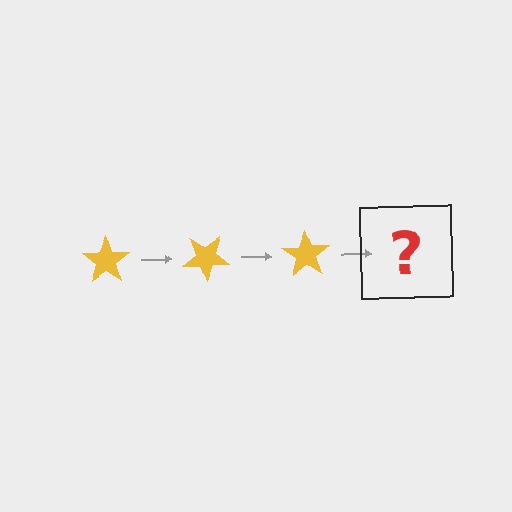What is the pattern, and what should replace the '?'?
The pattern is that the star rotates 35 degrees each step. The '?' should be a yellow star rotated 105 degrees.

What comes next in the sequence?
The next element should be a yellow star rotated 105 degrees.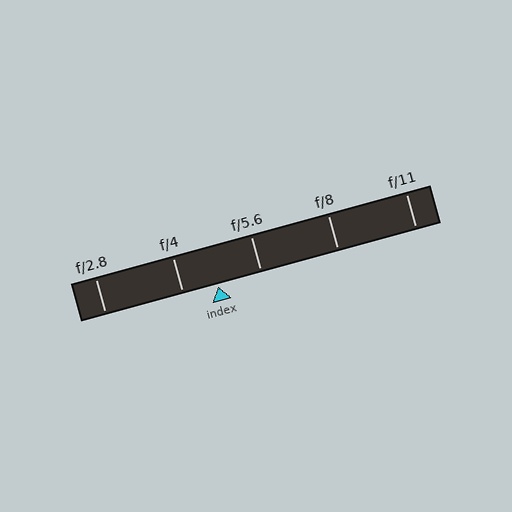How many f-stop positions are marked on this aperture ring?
There are 5 f-stop positions marked.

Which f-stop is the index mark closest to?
The index mark is closest to f/4.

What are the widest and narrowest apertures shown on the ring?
The widest aperture shown is f/2.8 and the narrowest is f/11.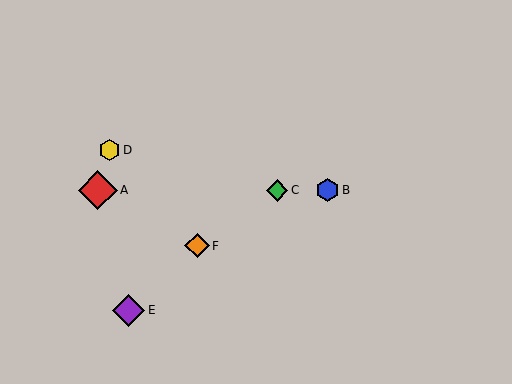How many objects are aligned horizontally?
3 objects (A, B, C) are aligned horizontally.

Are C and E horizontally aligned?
No, C is at y≈190 and E is at y≈310.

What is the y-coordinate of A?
Object A is at y≈190.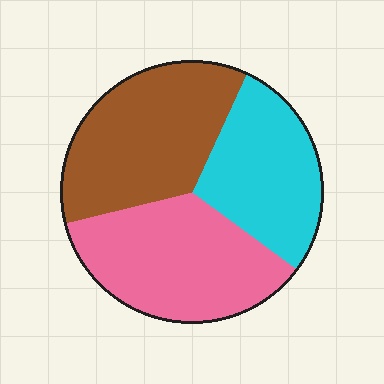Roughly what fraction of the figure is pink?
Pink takes up about three eighths (3/8) of the figure.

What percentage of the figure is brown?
Brown covers about 35% of the figure.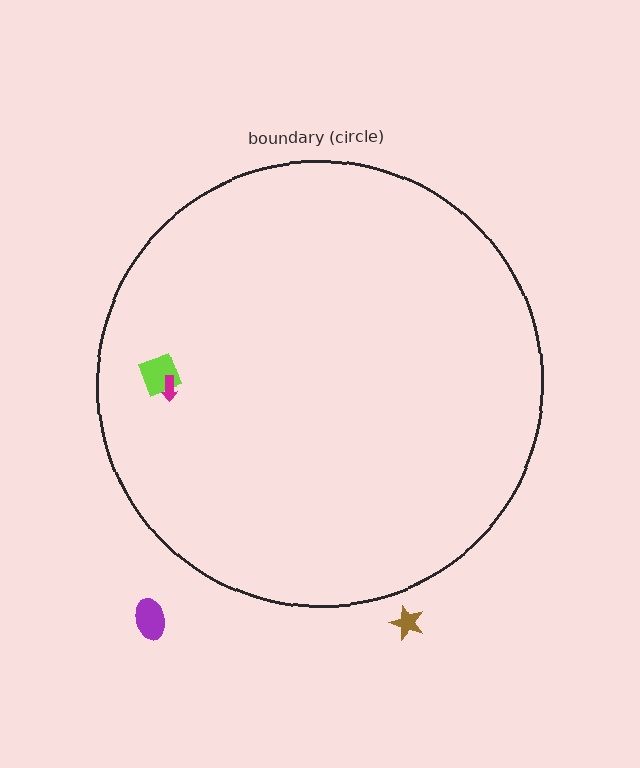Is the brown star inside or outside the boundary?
Outside.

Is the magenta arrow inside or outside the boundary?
Inside.